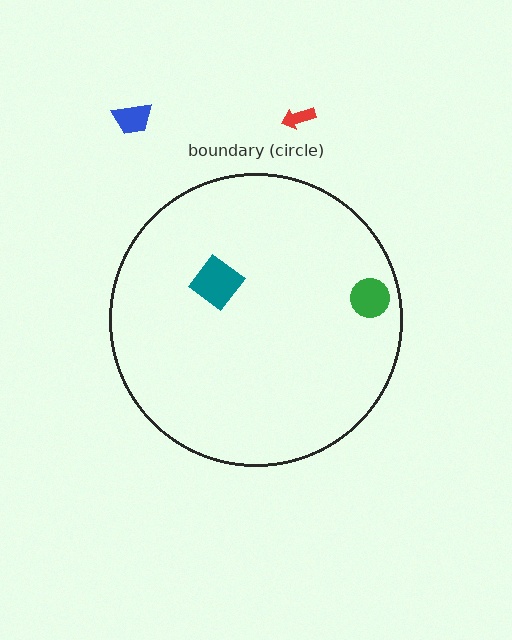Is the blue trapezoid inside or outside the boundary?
Outside.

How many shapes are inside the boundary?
2 inside, 2 outside.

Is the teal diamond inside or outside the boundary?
Inside.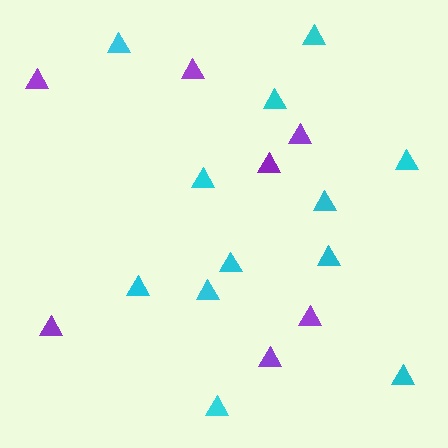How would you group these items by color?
There are 2 groups: one group of purple triangles (7) and one group of cyan triangles (12).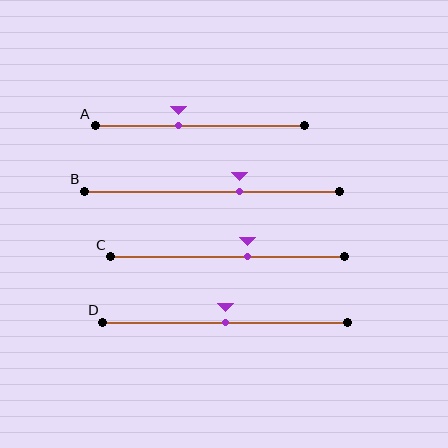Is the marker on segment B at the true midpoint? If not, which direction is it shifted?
No, the marker on segment B is shifted to the right by about 11% of the segment length.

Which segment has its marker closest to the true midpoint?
Segment D has its marker closest to the true midpoint.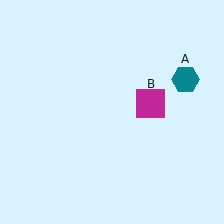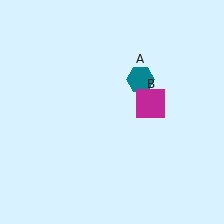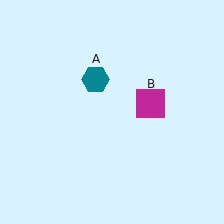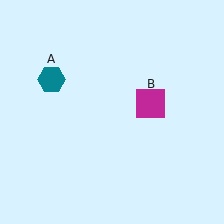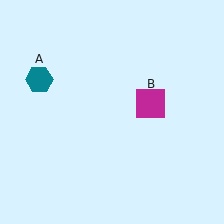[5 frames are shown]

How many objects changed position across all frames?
1 object changed position: teal hexagon (object A).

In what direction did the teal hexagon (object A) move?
The teal hexagon (object A) moved left.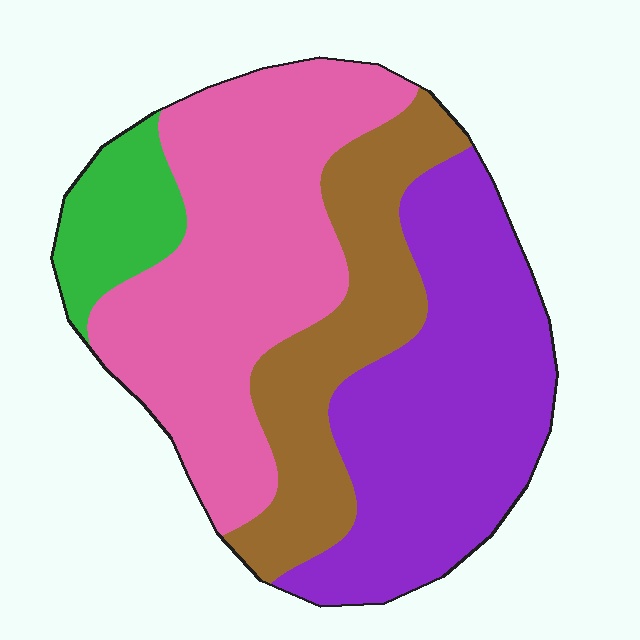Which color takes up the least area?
Green, at roughly 10%.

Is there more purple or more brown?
Purple.